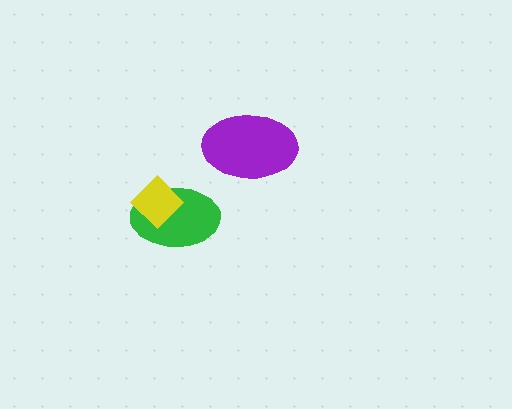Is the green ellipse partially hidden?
Yes, it is partially covered by another shape.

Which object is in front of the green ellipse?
The yellow diamond is in front of the green ellipse.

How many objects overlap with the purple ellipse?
0 objects overlap with the purple ellipse.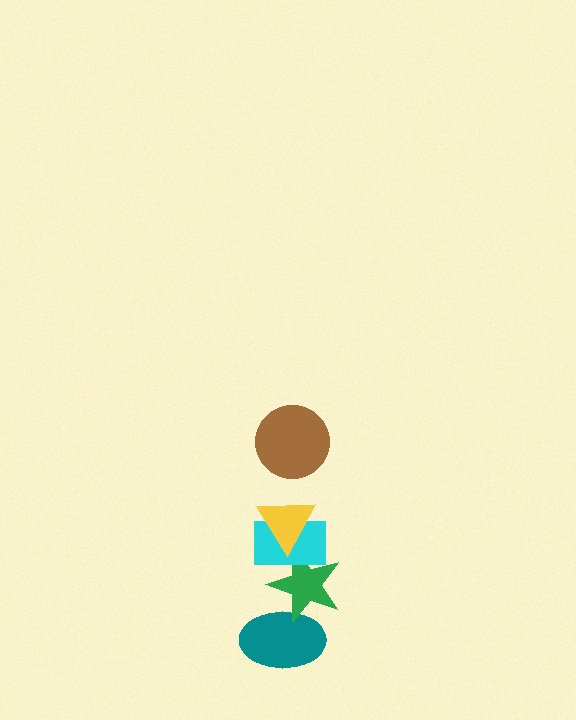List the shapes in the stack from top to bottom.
From top to bottom: the brown circle, the yellow triangle, the cyan rectangle, the green star, the teal ellipse.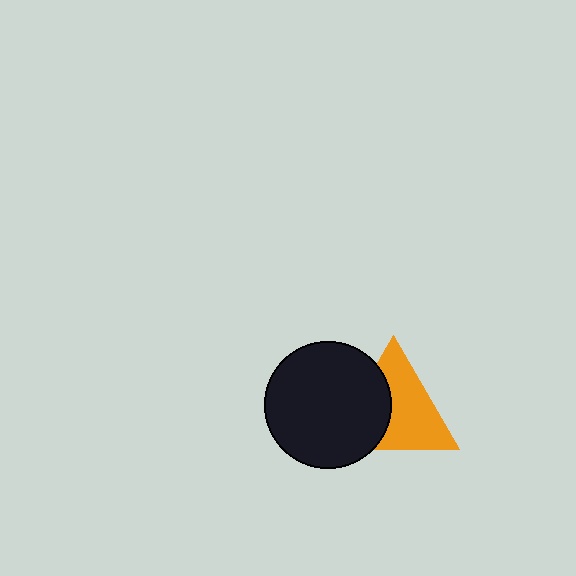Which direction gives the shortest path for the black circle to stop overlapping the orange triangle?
Moving left gives the shortest separation.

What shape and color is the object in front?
The object in front is a black circle.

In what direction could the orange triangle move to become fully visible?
The orange triangle could move right. That would shift it out from behind the black circle entirely.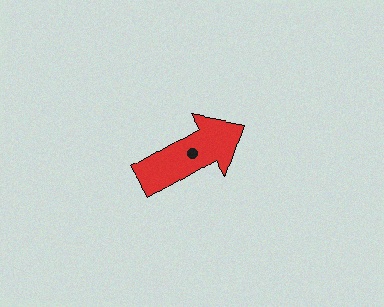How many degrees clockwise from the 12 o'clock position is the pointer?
Approximately 59 degrees.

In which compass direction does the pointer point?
Northeast.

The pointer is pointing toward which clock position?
Roughly 2 o'clock.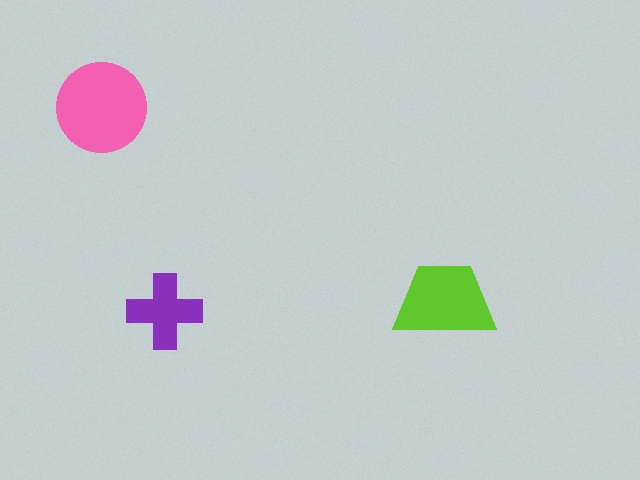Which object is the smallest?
The purple cross.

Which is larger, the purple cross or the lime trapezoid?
The lime trapezoid.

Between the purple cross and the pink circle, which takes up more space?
The pink circle.